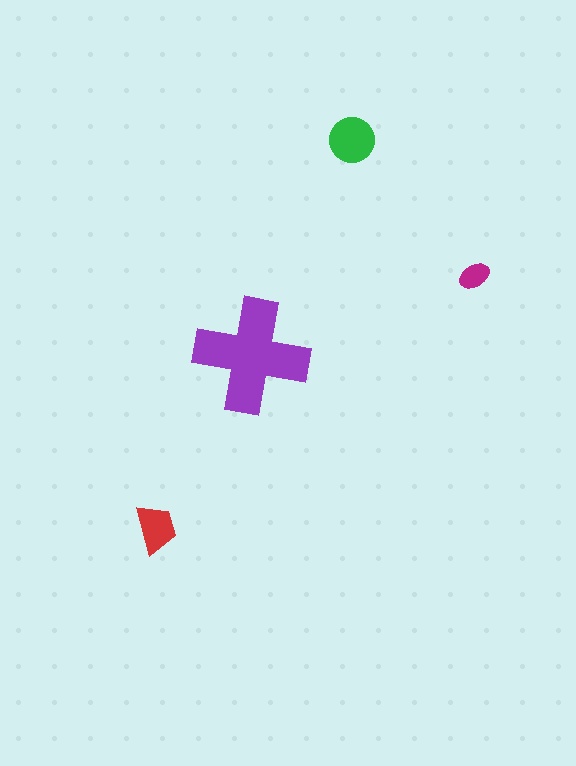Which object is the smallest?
The magenta ellipse.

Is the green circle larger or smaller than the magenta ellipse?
Larger.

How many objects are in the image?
There are 4 objects in the image.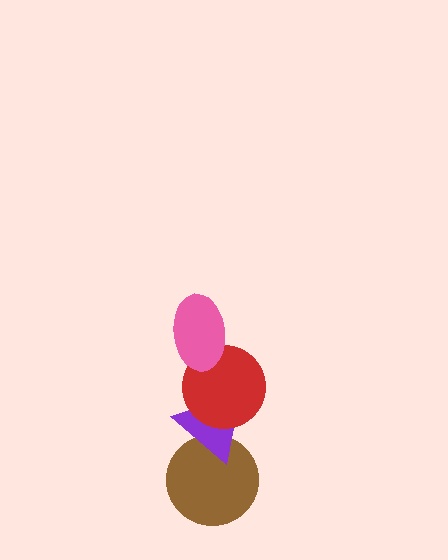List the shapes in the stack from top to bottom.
From top to bottom: the pink ellipse, the red circle, the purple triangle, the brown circle.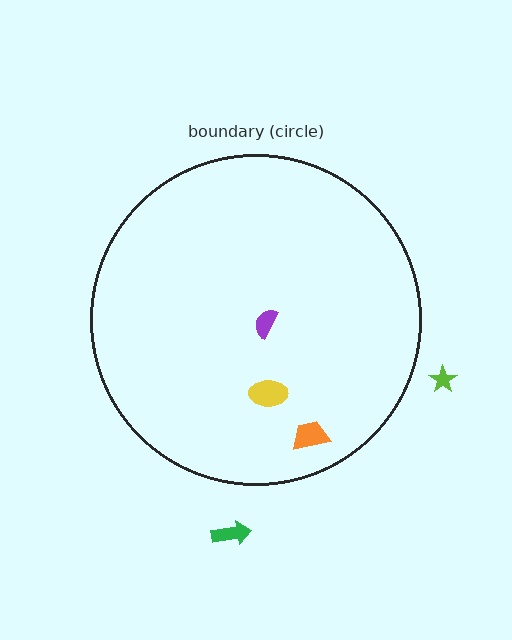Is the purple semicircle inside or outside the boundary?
Inside.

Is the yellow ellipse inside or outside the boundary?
Inside.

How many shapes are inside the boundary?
3 inside, 2 outside.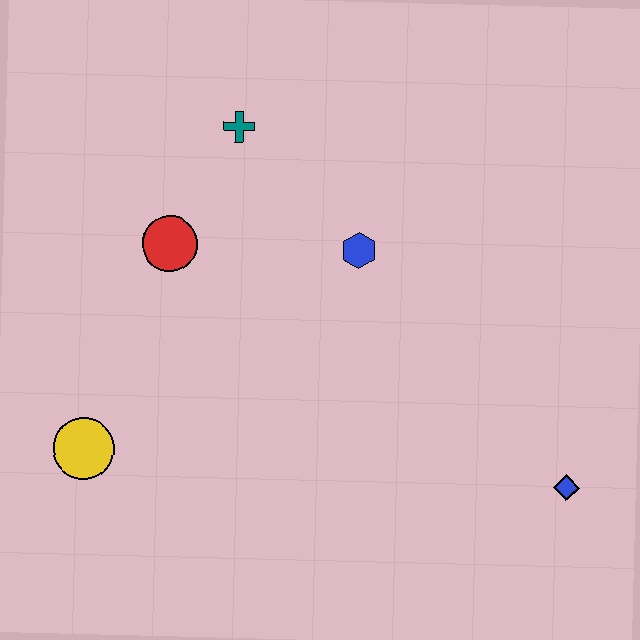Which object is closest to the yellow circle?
The red circle is closest to the yellow circle.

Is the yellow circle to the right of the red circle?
No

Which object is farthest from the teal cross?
The blue diamond is farthest from the teal cross.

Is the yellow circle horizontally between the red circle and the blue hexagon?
No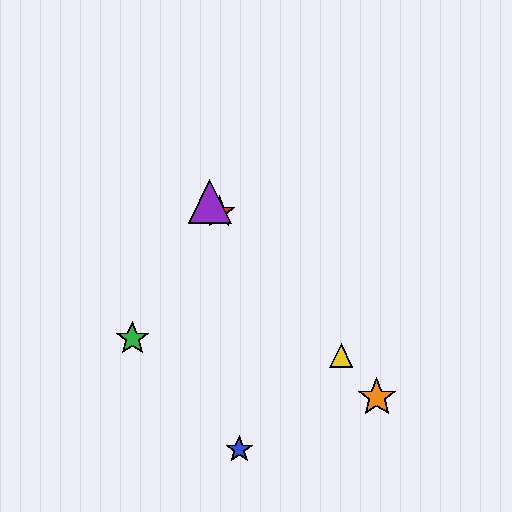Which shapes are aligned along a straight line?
The red star, the yellow triangle, the purple triangle, the orange star are aligned along a straight line.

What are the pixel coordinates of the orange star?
The orange star is at (377, 397).